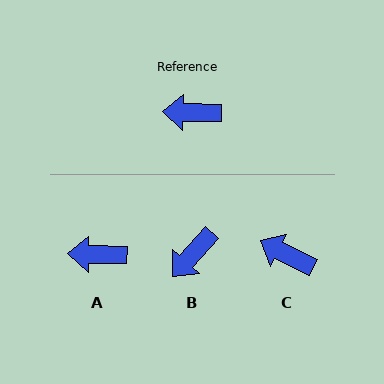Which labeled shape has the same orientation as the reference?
A.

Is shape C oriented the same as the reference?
No, it is off by about 26 degrees.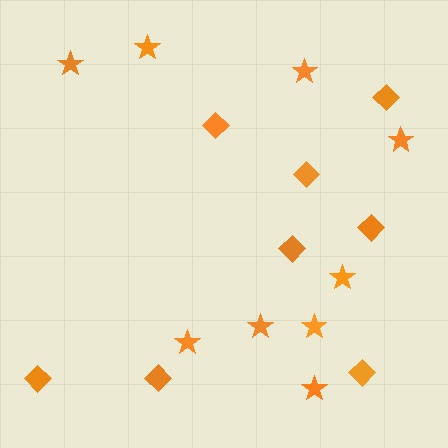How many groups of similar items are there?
There are 2 groups: one group of diamonds (8) and one group of stars (9).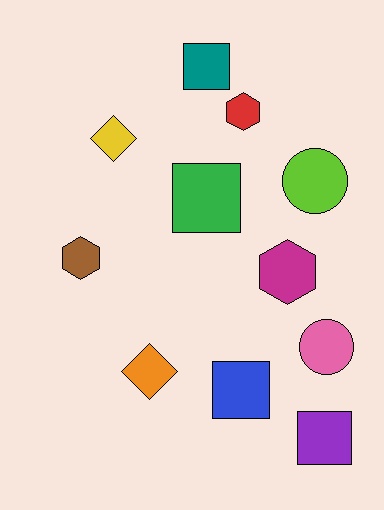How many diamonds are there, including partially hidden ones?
There are 2 diamonds.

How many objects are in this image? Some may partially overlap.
There are 11 objects.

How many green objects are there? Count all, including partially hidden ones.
There is 1 green object.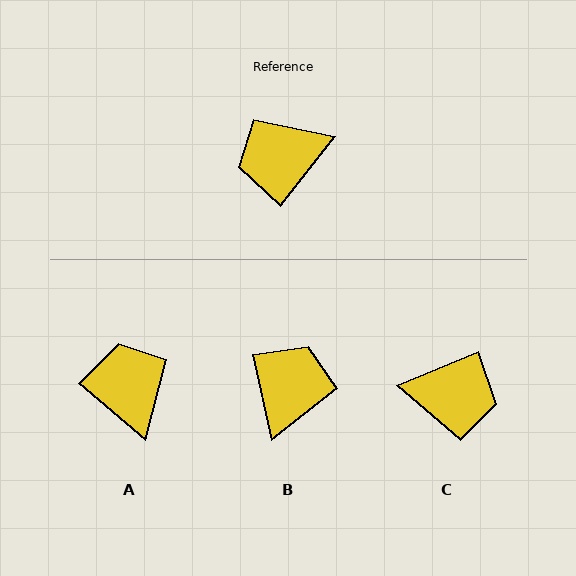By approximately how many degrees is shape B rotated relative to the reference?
Approximately 129 degrees clockwise.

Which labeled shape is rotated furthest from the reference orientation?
C, about 151 degrees away.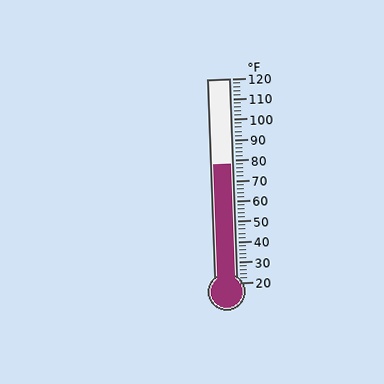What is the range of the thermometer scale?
The thermometer scale ranges from 20°F to 120°F.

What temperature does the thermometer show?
The thermometer shows approximately 78°F.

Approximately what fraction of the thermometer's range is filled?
The thermometer is filled to approximately 60% of its range.